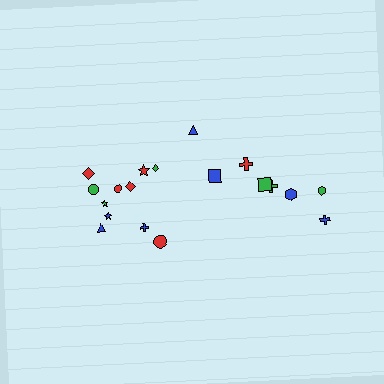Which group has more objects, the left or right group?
The left group.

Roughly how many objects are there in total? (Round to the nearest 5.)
Roughly 20 objects in total.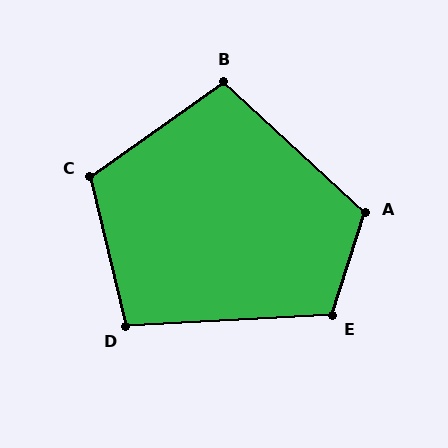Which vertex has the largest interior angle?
A, at approximately 115 degrees.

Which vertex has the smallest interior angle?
D, at approximately 100 degrees.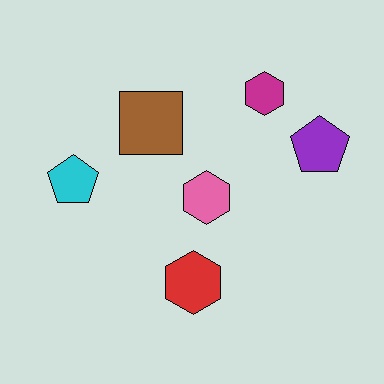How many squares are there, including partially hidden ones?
There is 1 square.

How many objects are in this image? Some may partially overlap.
There are 6 objects.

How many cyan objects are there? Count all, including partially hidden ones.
There is 1 cyan object.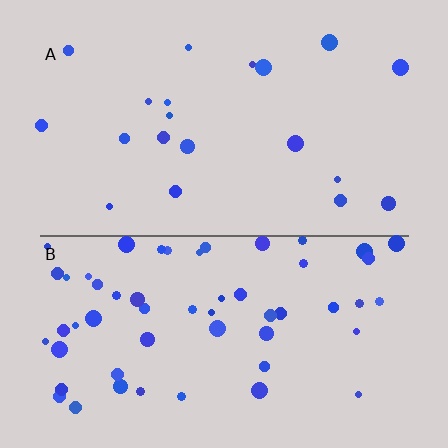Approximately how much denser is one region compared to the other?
Approximately 2.8× — region B over region A.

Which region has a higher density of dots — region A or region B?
B (the bottom).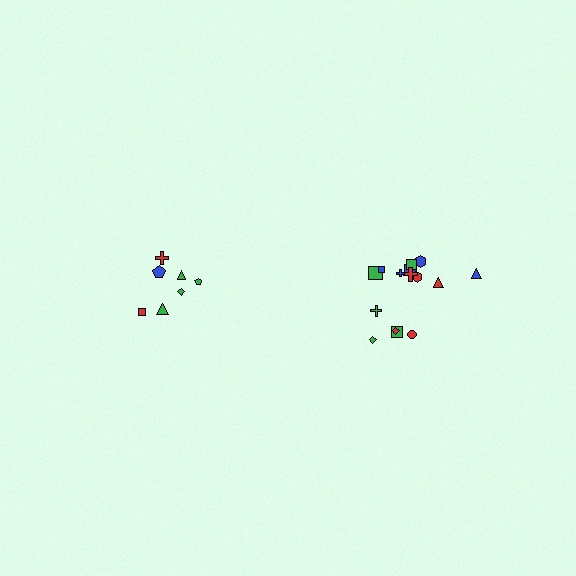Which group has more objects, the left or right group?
The right group.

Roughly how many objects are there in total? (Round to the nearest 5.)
Roughly 20 objects in total.